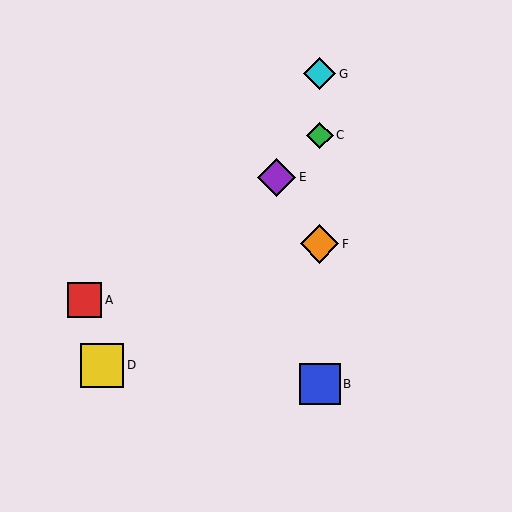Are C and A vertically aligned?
No, C is at x≈320 and A is at x≈85.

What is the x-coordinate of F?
Object F is at x≈320.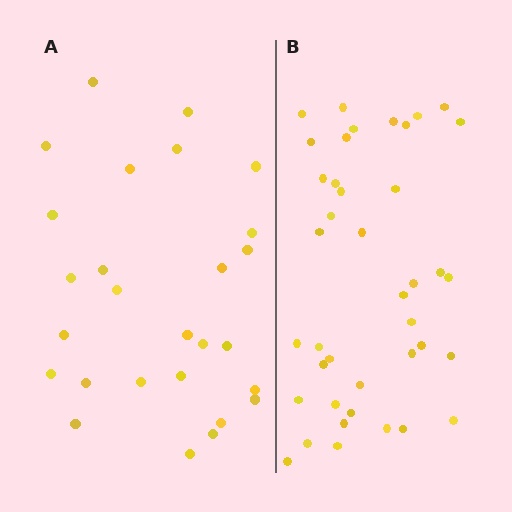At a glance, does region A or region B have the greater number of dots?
Region B (the right region) has more dots.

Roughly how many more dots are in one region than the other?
Region B has approximately 15 more dots than region A.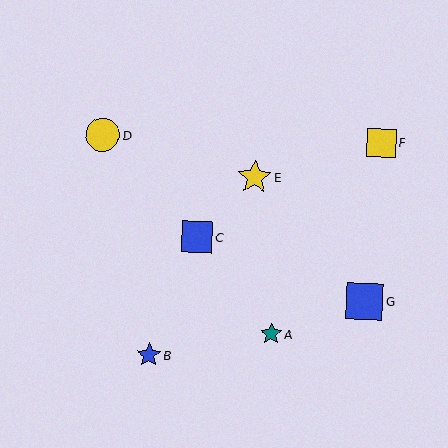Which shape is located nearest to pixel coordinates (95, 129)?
The yellow circle (labeled D) at (103, 135) is nearest to that location.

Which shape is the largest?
The blue square (labeled G) is the largest.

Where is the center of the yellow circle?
The center of the yellow circle is at (103, 135).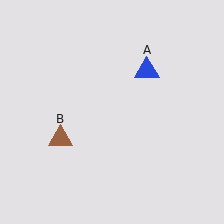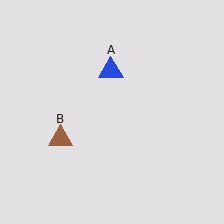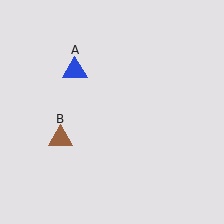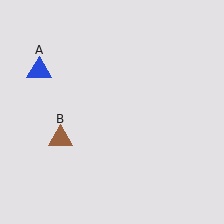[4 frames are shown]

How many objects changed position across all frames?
1 object changed position: blue triangle (object A).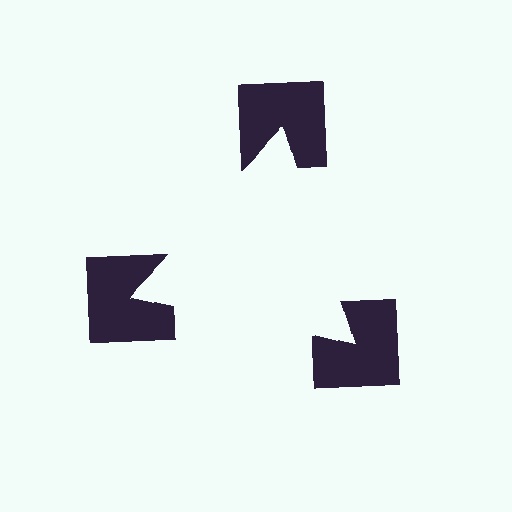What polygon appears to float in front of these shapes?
An illusory triangle — its edges are inferred from the aligned wedge cuts in the notched squares, not physically drawn.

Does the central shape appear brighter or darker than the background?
It typically appears slightly brighter than the background, even though no actual brightness change is drawn.